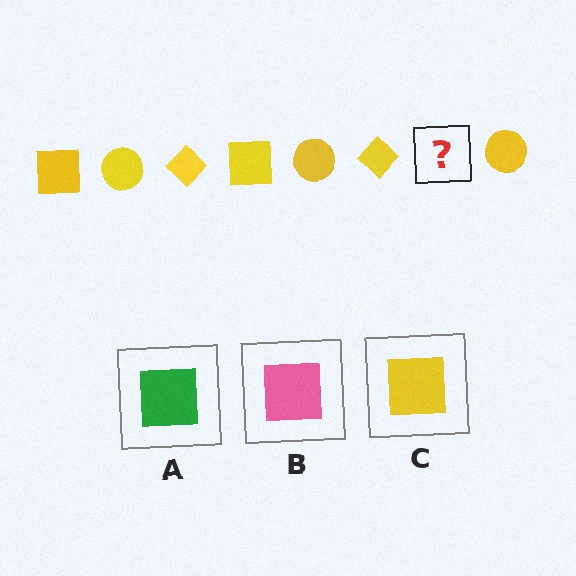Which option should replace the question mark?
Option C.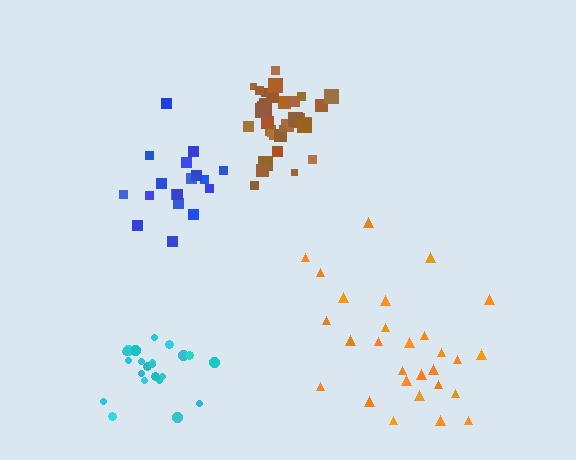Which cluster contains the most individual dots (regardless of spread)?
Brown (34).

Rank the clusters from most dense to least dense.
brown, cyan, blue, orange.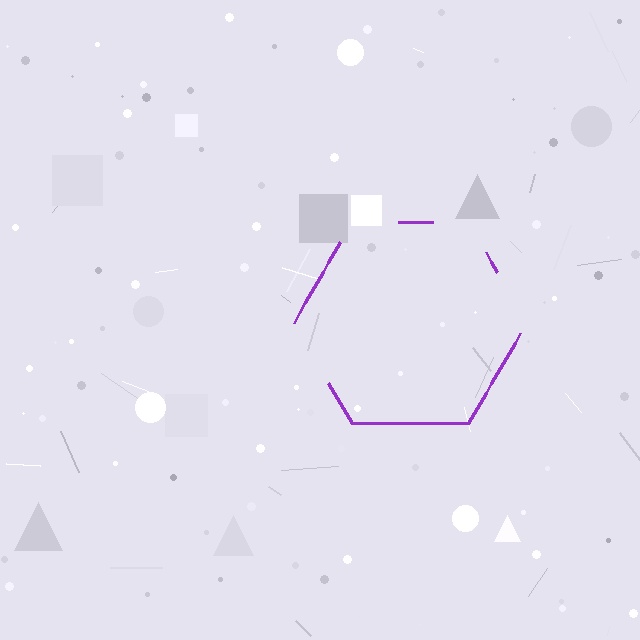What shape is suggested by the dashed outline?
The dashed outline suggests a hexagon.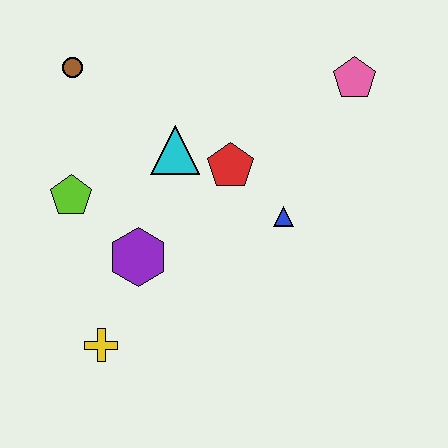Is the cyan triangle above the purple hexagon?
Yes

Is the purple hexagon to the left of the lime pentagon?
No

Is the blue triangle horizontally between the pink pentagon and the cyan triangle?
Yes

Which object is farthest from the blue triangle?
The brown circle is farthest from the blue triangle.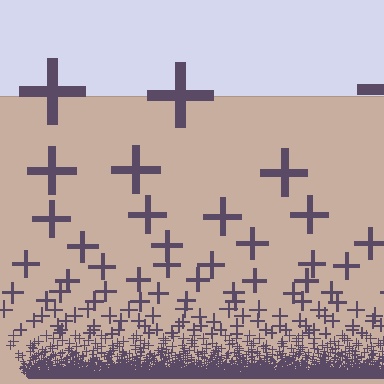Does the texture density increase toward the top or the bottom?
Density increases toward the bottom.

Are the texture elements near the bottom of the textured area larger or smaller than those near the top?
Smaller. The gradient is inverted — elements near the bottom are smaller and denser.